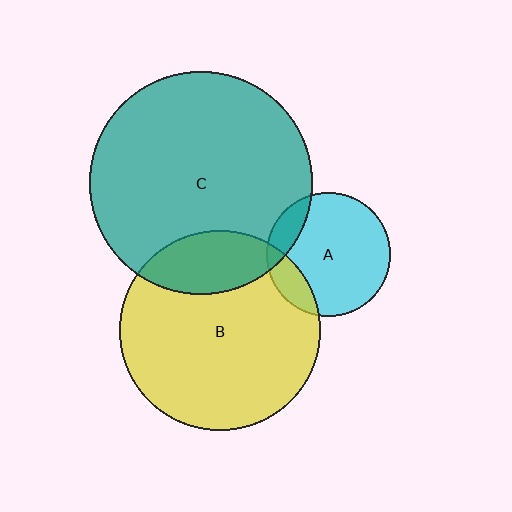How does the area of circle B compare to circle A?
Approximately 2.6 times.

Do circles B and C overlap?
Yes.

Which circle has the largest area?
Circle C (teal).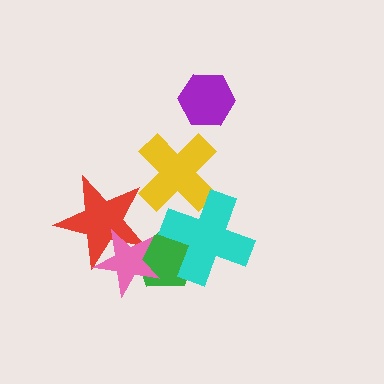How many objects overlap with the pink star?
2 objects overlap with the pink star.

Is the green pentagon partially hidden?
Yes, it is partially covered by another shape.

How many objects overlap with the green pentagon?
2 objects overlap with the green pentagon.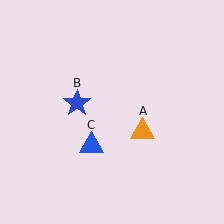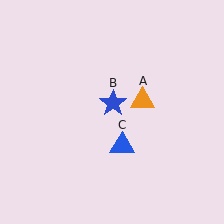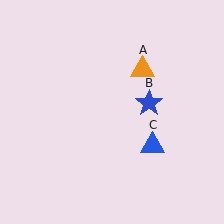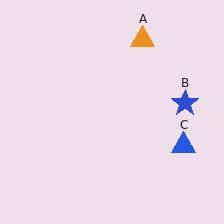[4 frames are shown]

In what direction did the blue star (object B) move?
The blue star (object B) moved right.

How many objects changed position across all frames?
3 objects changed position: orange triangle (object A), blue star (object B), blue triangle (object C).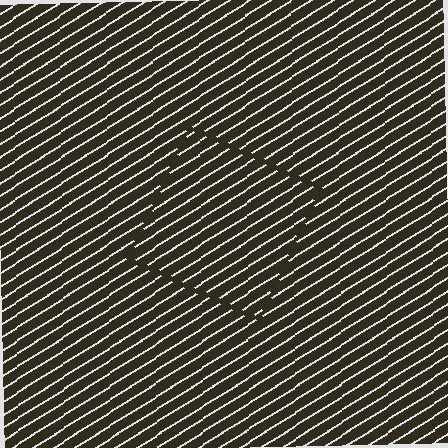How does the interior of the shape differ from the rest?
The interior of the shape contains the same grating, shifted by half a period — the contour is defined by the phase discontinuity where line-ends from the inner and outer gratings abut.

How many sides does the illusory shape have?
4 sides — the line-ends trace a square.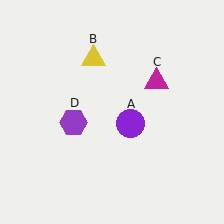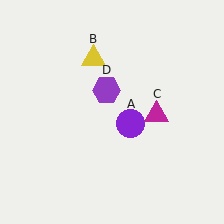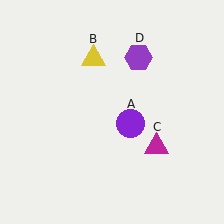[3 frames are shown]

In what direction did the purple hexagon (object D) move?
The purple hexagon (object D) moved up and to the right.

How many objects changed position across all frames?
2 objects changed position: magenta triangle (object C), purple hexagon (object D).